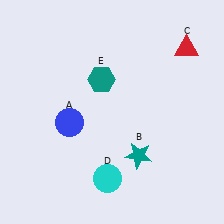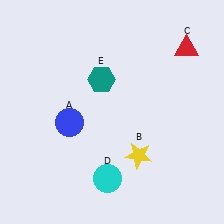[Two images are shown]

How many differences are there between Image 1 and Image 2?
There is 1 difference between the two images.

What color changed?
The star (B) changed from teal in Image 1 to yellow in Image 2.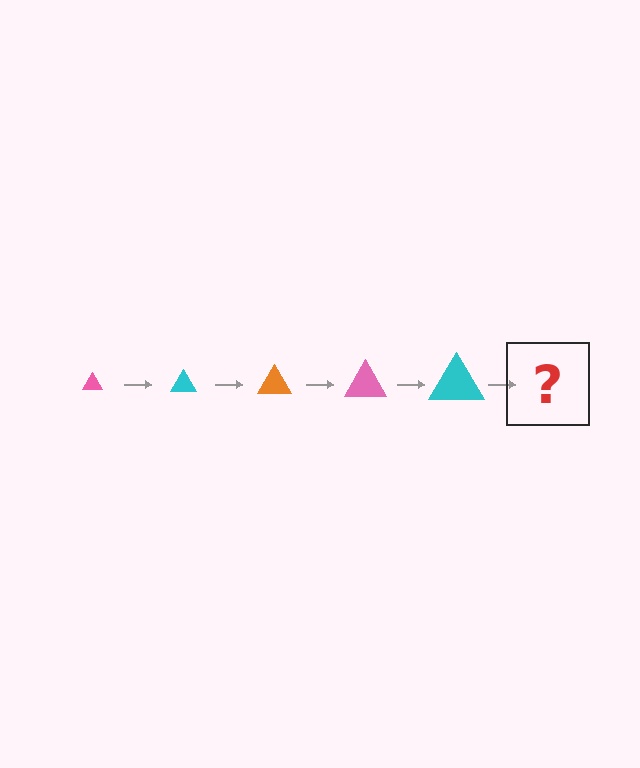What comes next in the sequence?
The next element should be an orange triangle, larger than the previous one.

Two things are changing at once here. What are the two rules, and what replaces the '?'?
The two rules are that the triangle grows larger each step and the color cycles through pink, cyan, and orange. The '?' should be an orange triangle, larger than the previous one.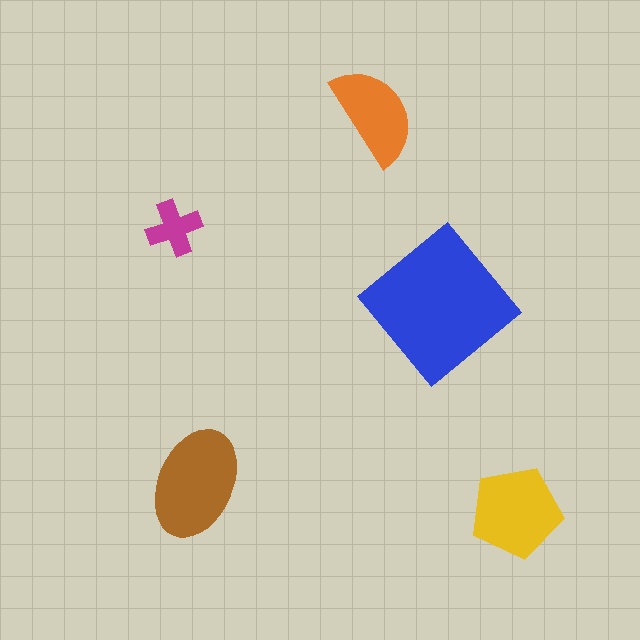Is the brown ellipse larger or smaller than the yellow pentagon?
Larger.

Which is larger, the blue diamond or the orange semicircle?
The blue diamond.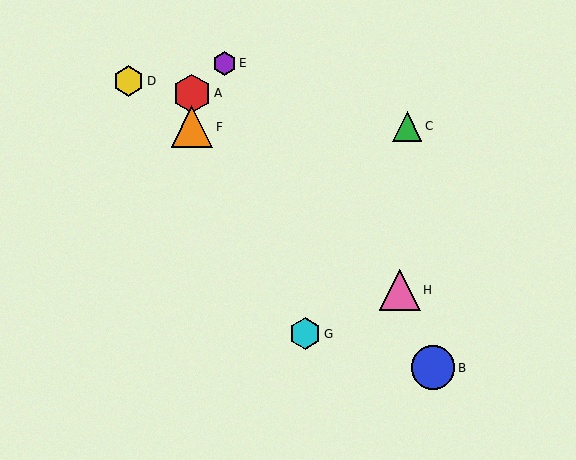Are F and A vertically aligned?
Yes, both are at x≈192.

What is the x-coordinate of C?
Object C is at x≈407.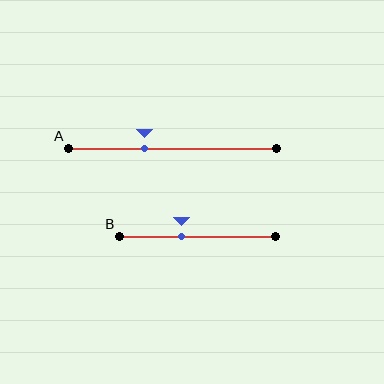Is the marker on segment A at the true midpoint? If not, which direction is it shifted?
No, the marker on segment A is shifted to the left by about 14% of the segment length.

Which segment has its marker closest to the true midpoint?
Segment B has its marker closest to the true midpoint.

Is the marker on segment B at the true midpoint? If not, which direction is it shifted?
No, the marker on segment B is shifted to the left by about 10% of the segment length.